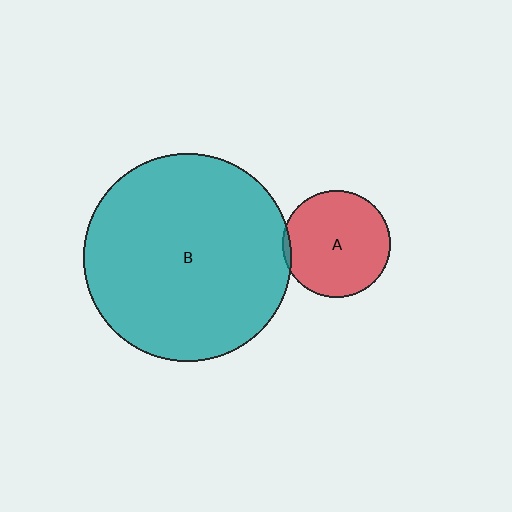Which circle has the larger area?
Circle B (teal).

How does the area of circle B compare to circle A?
Approximately 3.7 times.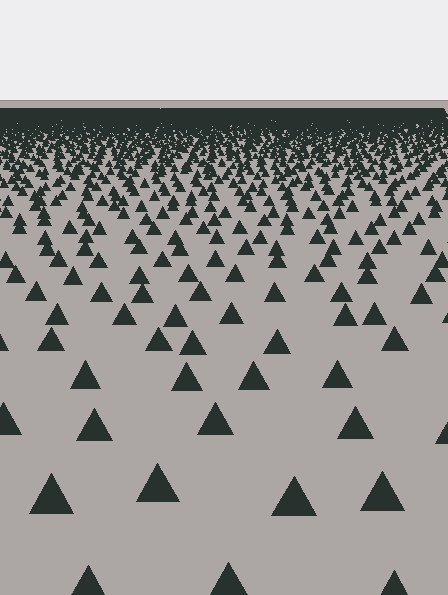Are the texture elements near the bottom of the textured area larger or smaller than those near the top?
Larger. Near the bottom, elements are closer to the viewer and appear at a bigger on-screen size.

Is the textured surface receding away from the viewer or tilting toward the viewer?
The surface is receding away from the viewer. Texture elements get smaller and denser toward the top.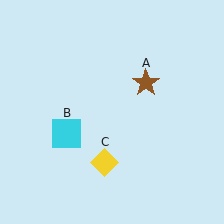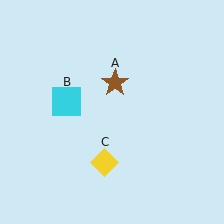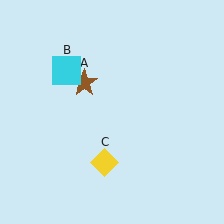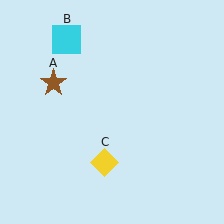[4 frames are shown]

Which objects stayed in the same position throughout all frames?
Yellow diamond (object C) remained stationary.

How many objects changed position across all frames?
2 objects changed position: brown star (object A), cyan square (object B).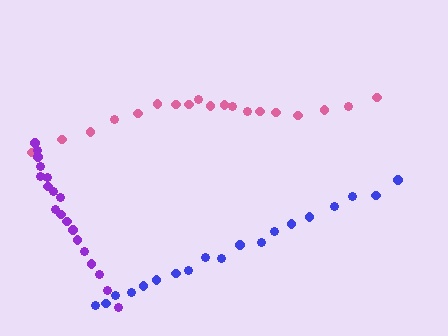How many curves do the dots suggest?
There are 3 distinct paths.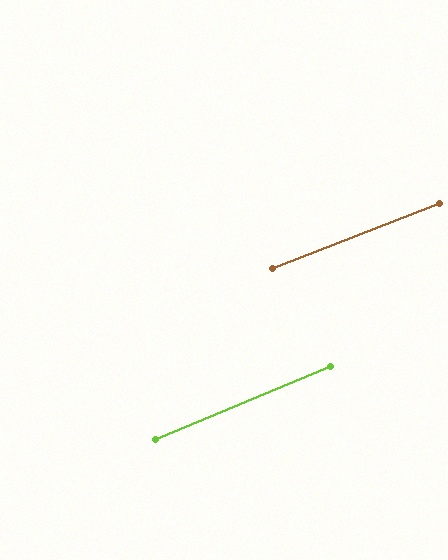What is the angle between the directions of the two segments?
Approximately 2 degrees.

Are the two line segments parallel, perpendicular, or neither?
Parallel — their directions differ by only 1.5°.